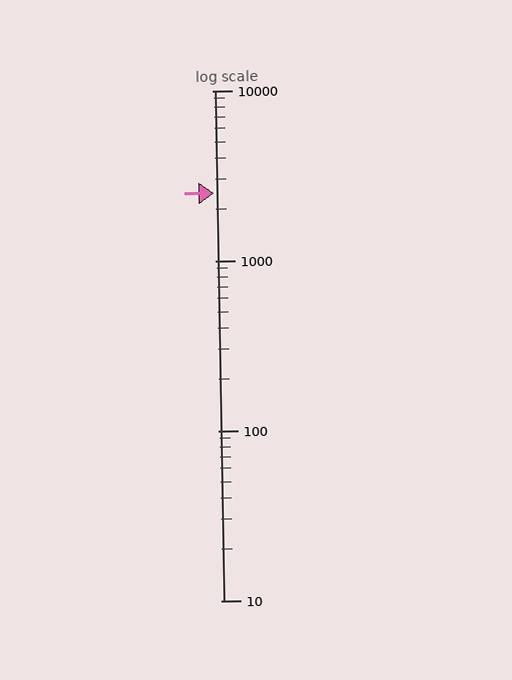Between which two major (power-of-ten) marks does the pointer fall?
The pointer is between 1000 and 10000.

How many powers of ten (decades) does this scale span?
The scale spans 3 decades, from 10 to 10000.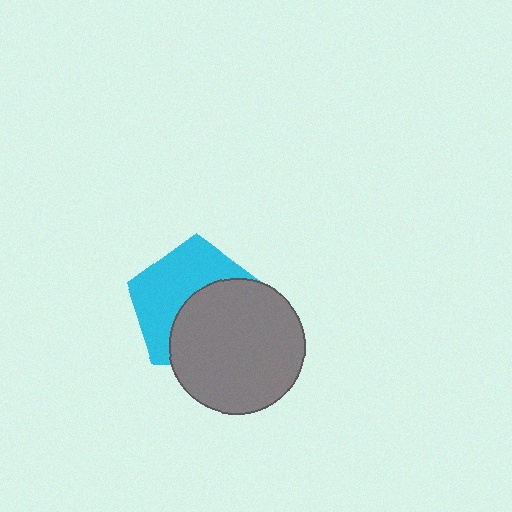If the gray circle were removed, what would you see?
You would see the complete cyan pentagon.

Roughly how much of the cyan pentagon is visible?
About half of it is visible (roughly 51%).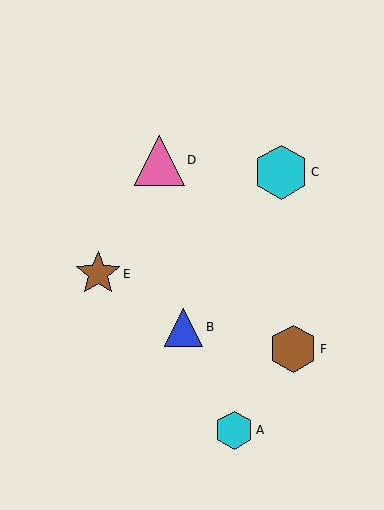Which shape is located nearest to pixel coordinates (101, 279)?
The brown star (labeled E) at (98, 274) is nearest to that location.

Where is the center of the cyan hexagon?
The center of the cyan hexagon is at (234, 430).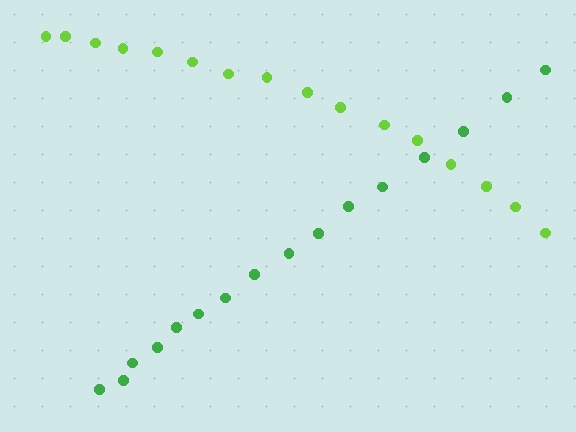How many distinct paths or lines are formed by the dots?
There are 2 distinct paths.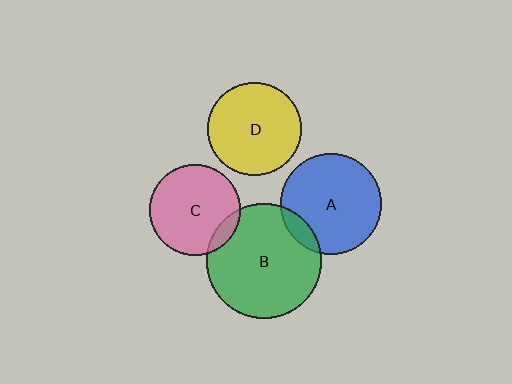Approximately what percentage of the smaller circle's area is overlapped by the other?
Approximately 10%.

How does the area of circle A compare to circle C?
Approximately 1.2 times.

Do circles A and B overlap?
Yes.